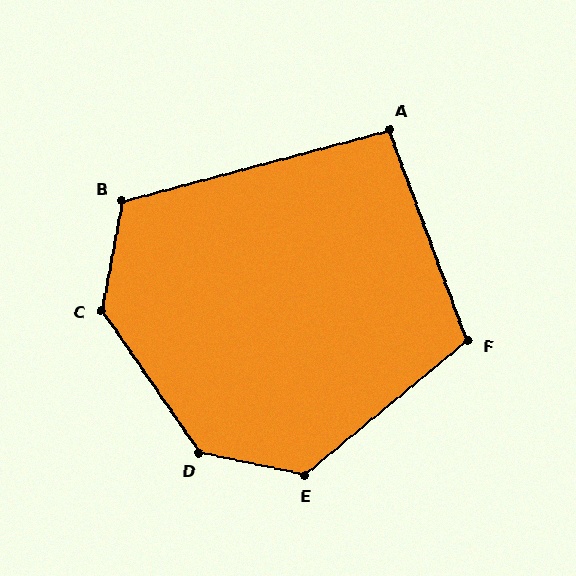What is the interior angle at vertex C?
Approximately 135 degrees (obtuse).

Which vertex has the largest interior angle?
D, at approximately 136 degrees.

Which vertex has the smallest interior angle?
A, at approximately 96 degrees.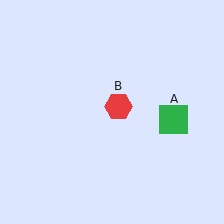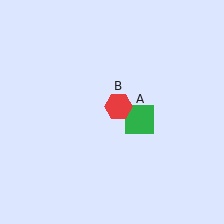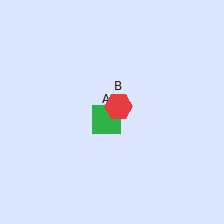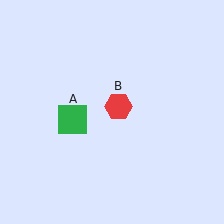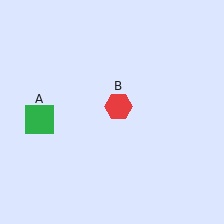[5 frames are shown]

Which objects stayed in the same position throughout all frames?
Red hexagon (object B) remained stationary.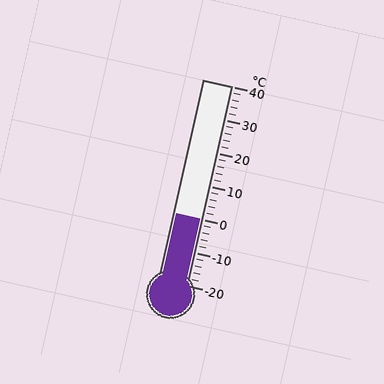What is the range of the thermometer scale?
The thermometer scale ranges from -20°C to 40°C.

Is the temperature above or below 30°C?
The temperature is below 30°C.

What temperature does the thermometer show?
The thermometer shows approximately 0°C.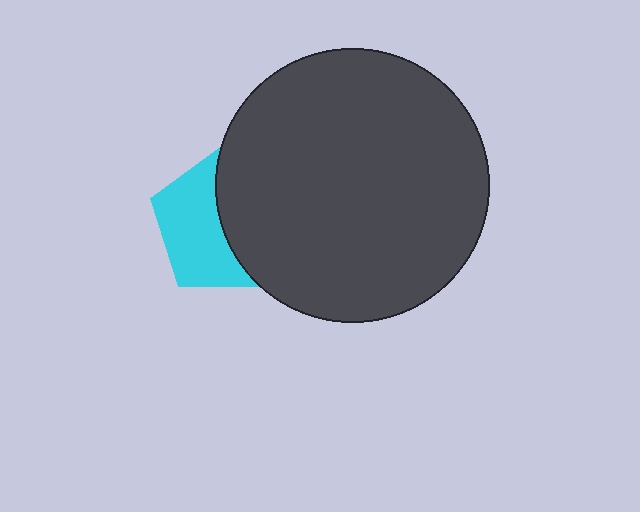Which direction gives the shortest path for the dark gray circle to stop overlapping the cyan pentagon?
Moving right gives the shortest separation.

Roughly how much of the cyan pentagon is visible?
About half of it is visible (roughly 50%).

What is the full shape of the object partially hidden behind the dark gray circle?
The partially hidden object is a cyan pentagon.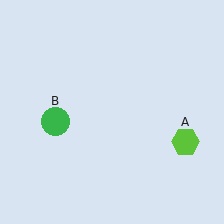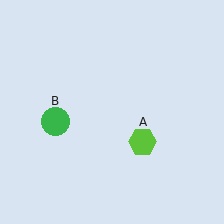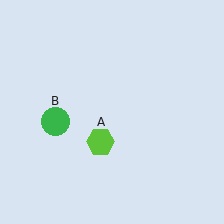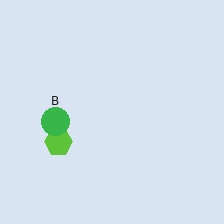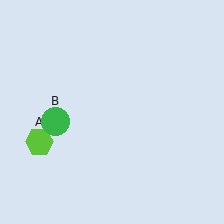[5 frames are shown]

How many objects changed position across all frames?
1 object changed position: lime hexagon (object A).